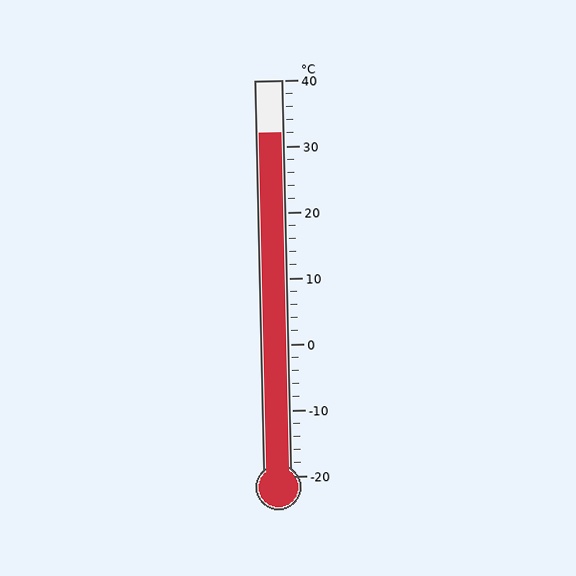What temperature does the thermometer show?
The thermometer shows approximately 32°C.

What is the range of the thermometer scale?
The thermometer scale ranges from -20°C to 40°C.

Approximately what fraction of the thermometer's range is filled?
The thermometer is filled to approximately 85% of its range.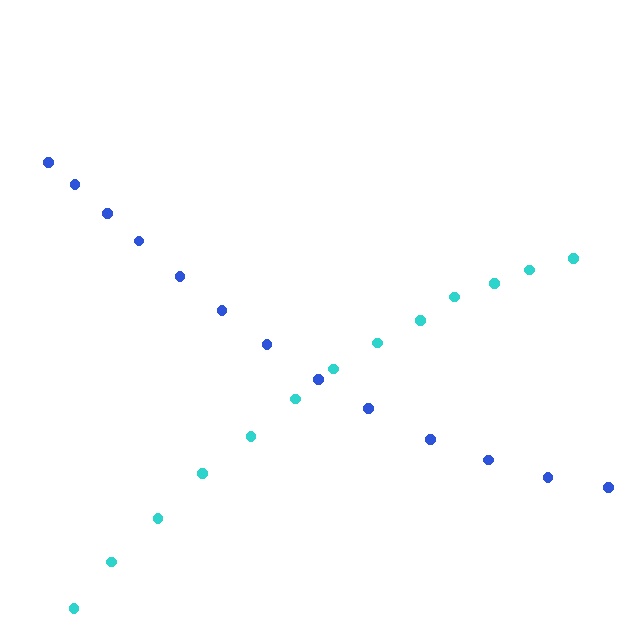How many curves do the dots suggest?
There are 2 distinct paths.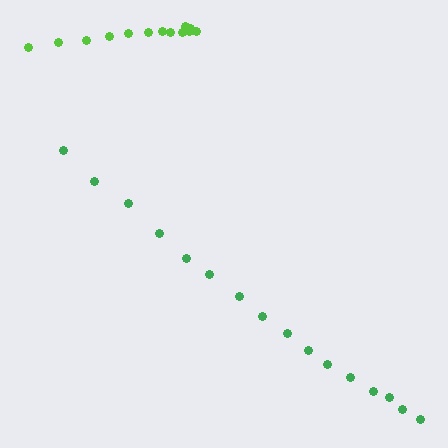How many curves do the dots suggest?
There are 2 distinct paths.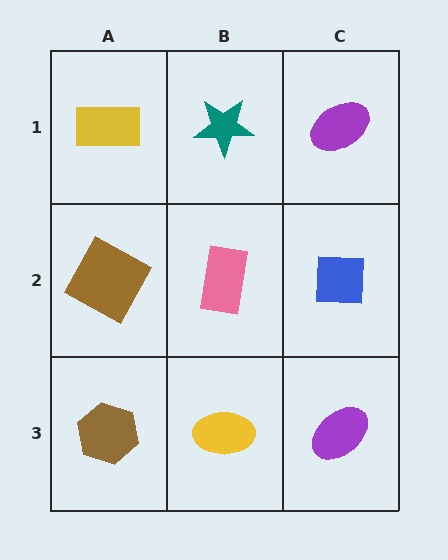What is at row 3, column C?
A purple ellipse.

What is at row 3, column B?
A yellow ellipse.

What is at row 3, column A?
A brown hexagon.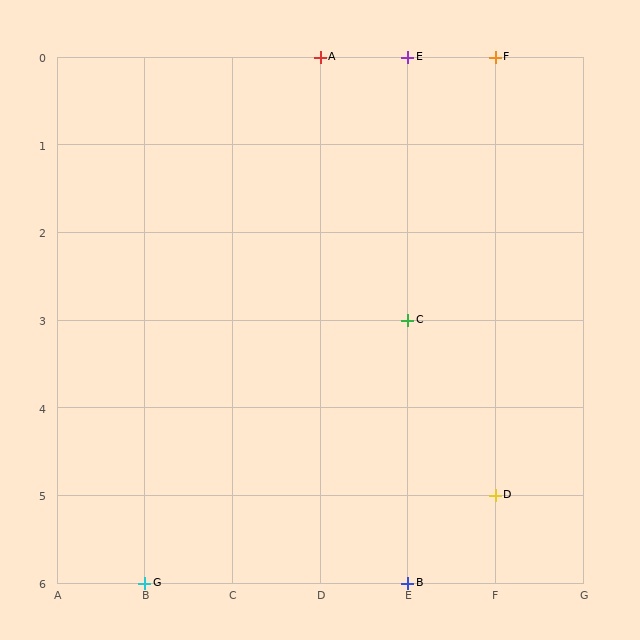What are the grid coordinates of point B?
Point B is at grid coordinates (E, 6).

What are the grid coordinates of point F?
Point F is at grid coordinates (F, 0).